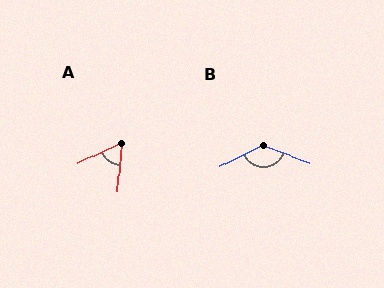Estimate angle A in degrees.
Approximately 60 degrees.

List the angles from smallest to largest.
A (60°), B (132°).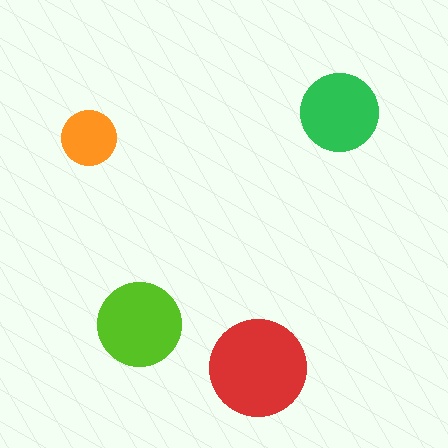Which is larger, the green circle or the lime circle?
The lime one.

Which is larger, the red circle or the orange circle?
The red one.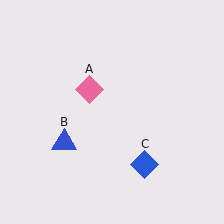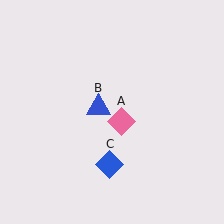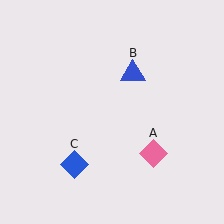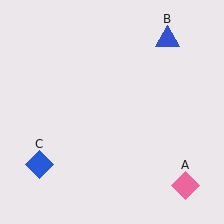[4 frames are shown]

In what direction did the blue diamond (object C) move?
The blue diamond (object C) moved left.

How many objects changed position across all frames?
3 objects changed position: pink diamond (object A), blue triangle (object B), blue diamond (object C).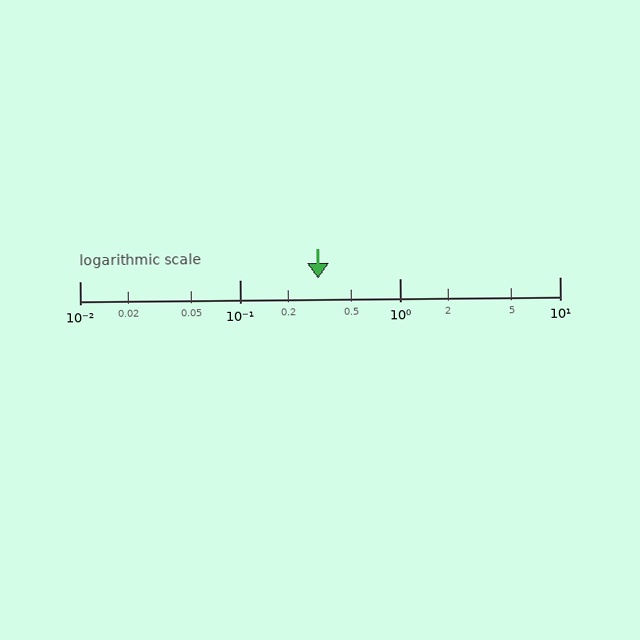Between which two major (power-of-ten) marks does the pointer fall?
The pointer is between 0.1 and 1.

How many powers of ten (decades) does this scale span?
The scale spans 3 decades, from 0.01 to 10.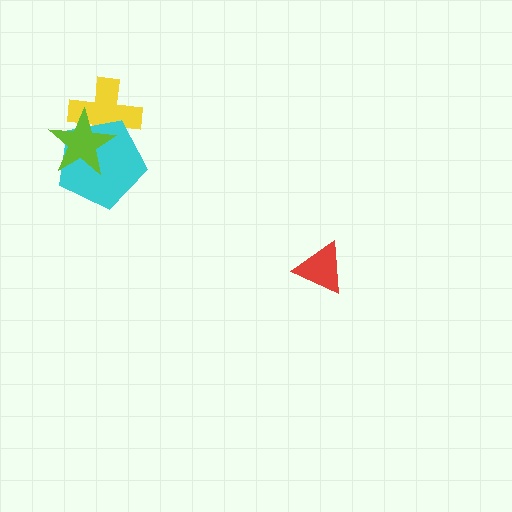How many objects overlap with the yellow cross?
2 objects overlap with the yellow cross.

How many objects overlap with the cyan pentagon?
2 objects overlap with the cyan pentagon.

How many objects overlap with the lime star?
2 objects overlap with the lime star.